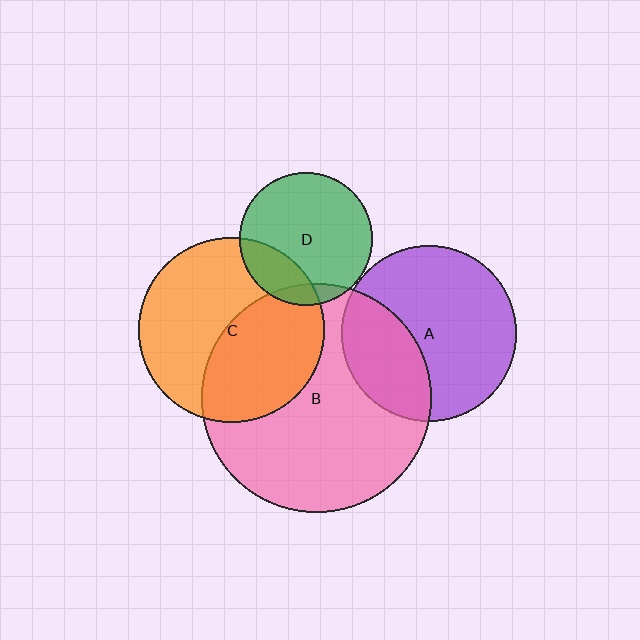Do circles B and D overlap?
Yes.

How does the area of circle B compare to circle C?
Approximately 1.5 times.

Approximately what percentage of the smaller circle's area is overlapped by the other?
Approximately 10%.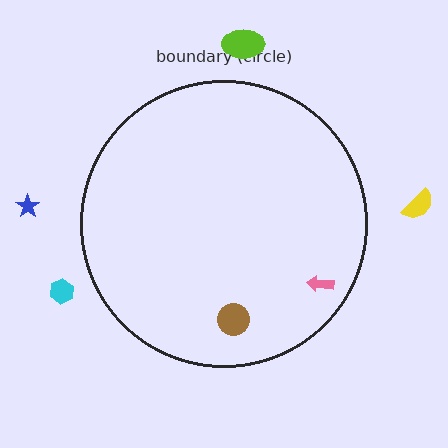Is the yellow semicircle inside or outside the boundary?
Outside.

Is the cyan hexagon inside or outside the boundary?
Outside.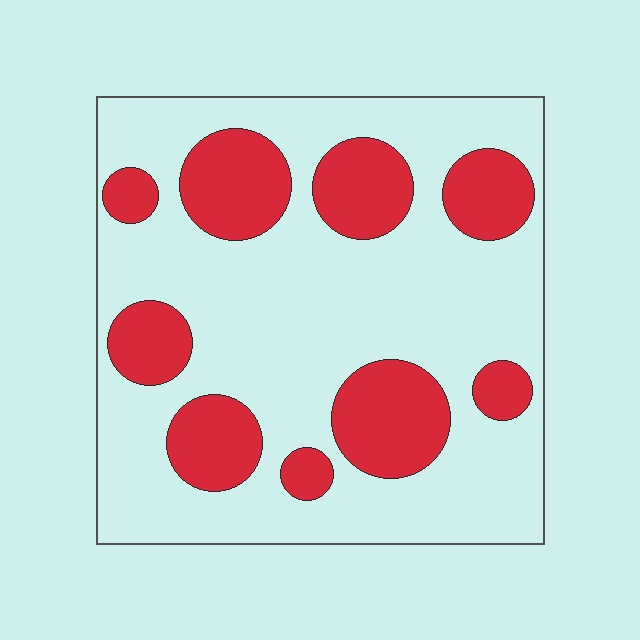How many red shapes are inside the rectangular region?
9.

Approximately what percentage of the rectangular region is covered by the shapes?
Approximately 30%.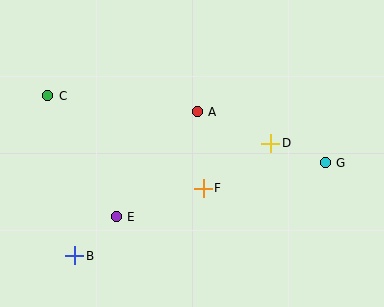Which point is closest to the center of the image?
Point F at (203, 188) is closest to the center.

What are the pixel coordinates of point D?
Point D is at (271, 143).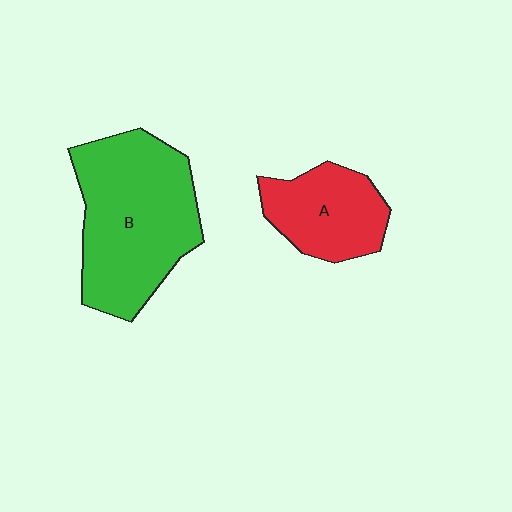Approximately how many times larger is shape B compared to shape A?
Approximately 1.9 times.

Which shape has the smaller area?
Shape A (red).